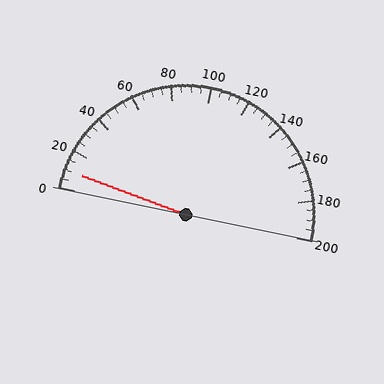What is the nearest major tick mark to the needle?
The nearest major tick mark is 0.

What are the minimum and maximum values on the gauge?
The gauge ranges from 0 to 200.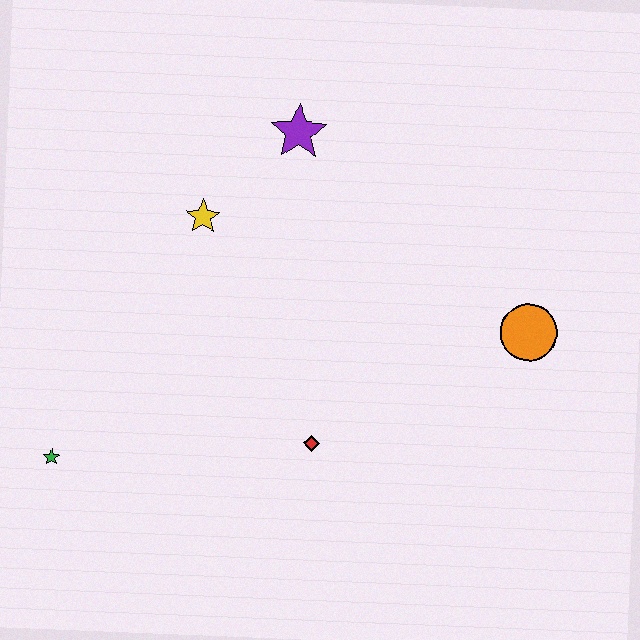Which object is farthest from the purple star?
The green star is farthest from the purple star.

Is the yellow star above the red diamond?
Yes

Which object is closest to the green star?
The red diamond is closest to the green star.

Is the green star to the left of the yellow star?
Yes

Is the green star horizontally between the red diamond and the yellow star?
No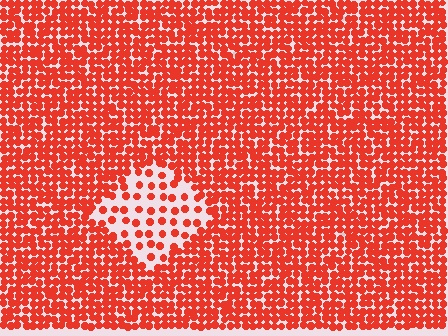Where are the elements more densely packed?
The elements are more densely packed outside the diamond boundary.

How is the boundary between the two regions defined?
The boundary is defined by a change in element density (approximately 2.7x ratio). All elements are the same color, size, and shape.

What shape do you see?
I see a diamond.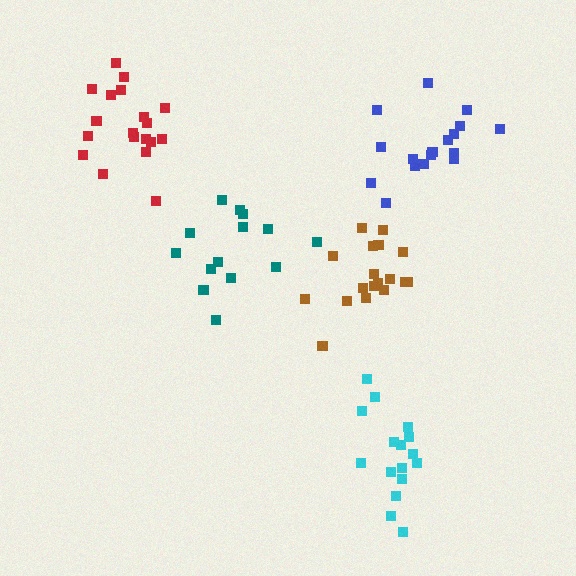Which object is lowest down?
The cyan cluster is bottommost.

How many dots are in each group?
Group 1: 14 dots, Group 2: 18 dots, Group 3: 17 dots, Group 4: 18 dots, Group 5: 19 dots (86 total).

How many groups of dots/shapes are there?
There are 5 groups.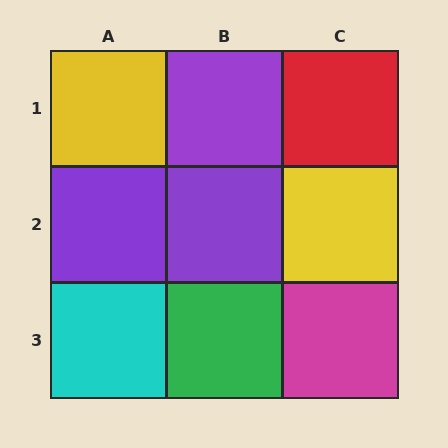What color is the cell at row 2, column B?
Purple.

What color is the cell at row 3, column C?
Magenta.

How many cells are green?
1 cell is green.